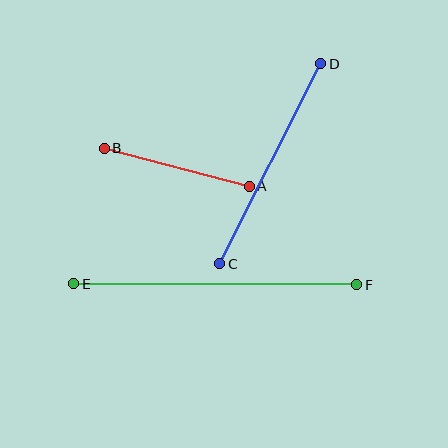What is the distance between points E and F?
The distance is approximately 283 pixels.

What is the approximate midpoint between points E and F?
The midpoint is at approximately (215, 284) pixels.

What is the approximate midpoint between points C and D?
The midpoint is at approximately (270, 164) pixels.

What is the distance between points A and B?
The distance is approximately 150 pixels.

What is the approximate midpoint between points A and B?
The midpoint is at approximately (177, 167) pixels.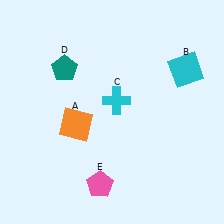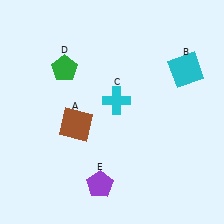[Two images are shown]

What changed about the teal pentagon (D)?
In Image 1, D is teal. In Image 2, it changed to green.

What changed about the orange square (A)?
In Image 1, A is orange. In Image 2, it changed to brown.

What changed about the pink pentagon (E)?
In Image 1, E is pink. In Image 2, it changed to purple.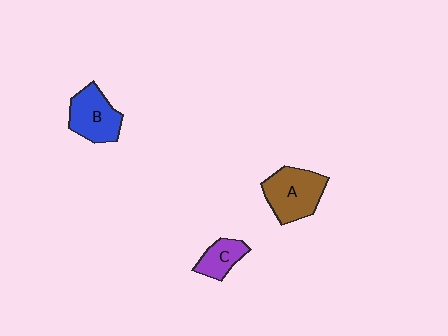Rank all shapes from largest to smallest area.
From largest to smallest: A (brown), B (blue), C (purple).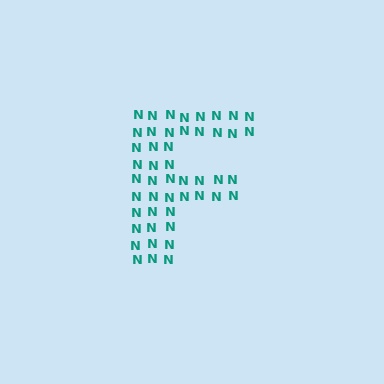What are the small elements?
The small elements are letter N's.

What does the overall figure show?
The overall figure shows the letter F.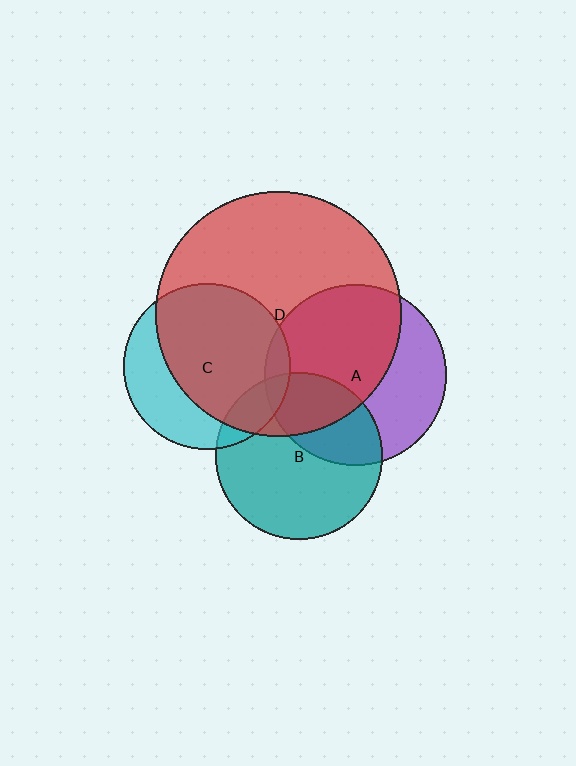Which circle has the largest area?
Circle D (red).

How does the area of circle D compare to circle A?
Approximately 1.8 times.